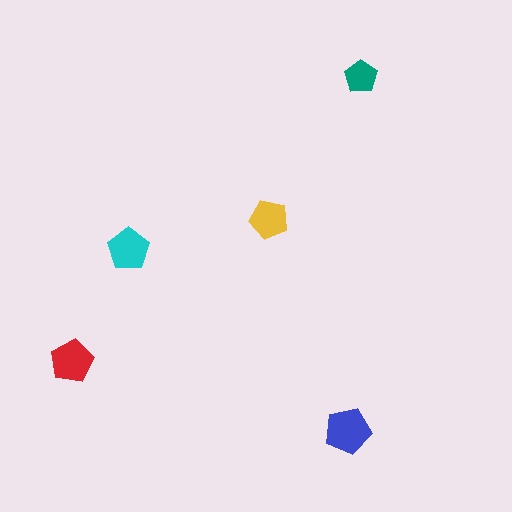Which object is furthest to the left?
The red pentagon is leftmost.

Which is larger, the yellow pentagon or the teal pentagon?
The yellow one.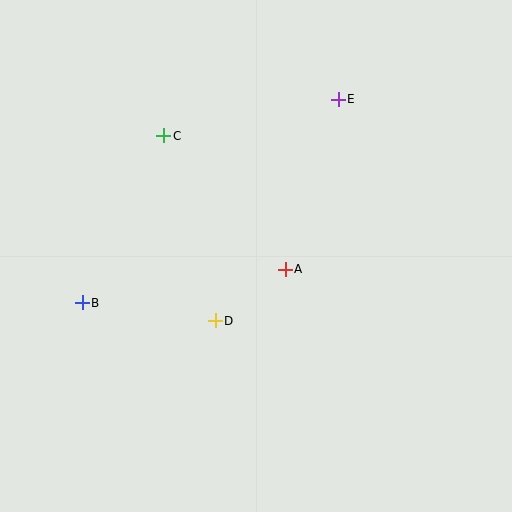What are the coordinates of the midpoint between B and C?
The midpoint between B and C is at (123, 219).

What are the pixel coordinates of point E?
Point E is at (338, 99).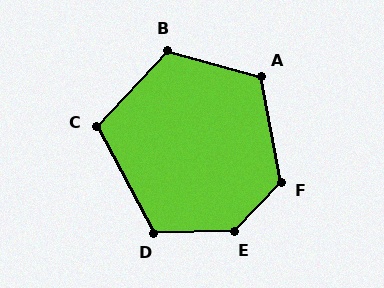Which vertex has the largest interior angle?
E, at approximately 135 degrees.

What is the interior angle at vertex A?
Approximately 116 degrees (obtuse).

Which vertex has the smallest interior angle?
C, at approximately 109 degrees.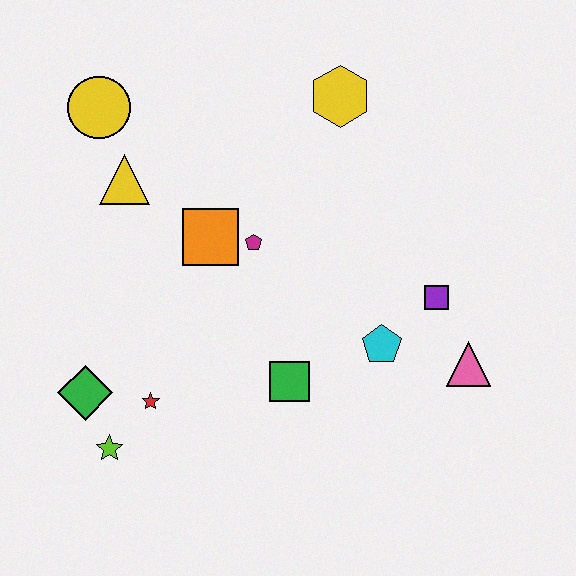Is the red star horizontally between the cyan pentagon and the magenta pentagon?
No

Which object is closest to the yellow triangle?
The yellow circle is closest to the yellow triangle.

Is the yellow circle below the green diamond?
No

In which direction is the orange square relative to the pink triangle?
The orange square is to the left of the pink triangle.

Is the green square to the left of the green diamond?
No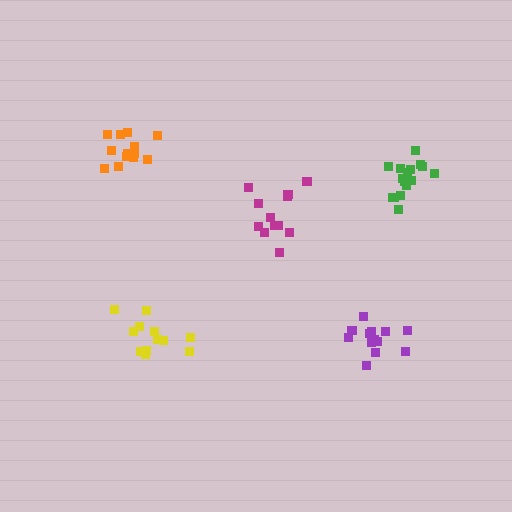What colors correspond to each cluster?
The clusters are colored: magenta, orange, purple, yellow, green.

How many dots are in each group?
Group 1: 12 dots, Group 2: 15 dots, Group 3: 13 dots, Group 4: 12 dots, Group 5: 16 dots (68 total).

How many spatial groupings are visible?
There are 5 spatial groupings.